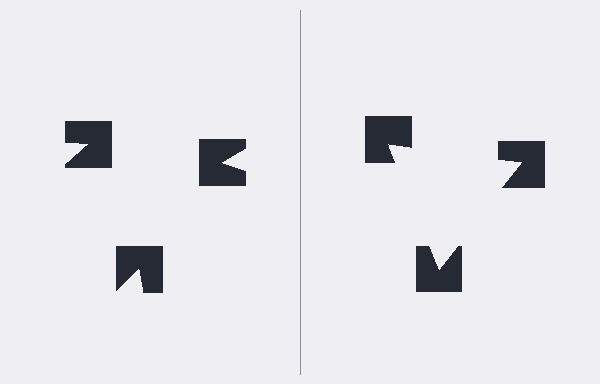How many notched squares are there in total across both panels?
6 — 3 on each side.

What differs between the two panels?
The notched squares are positioned identically on both sides; only the wedge orientations differ. On the right they align to a triangle; on the left they are misaligned.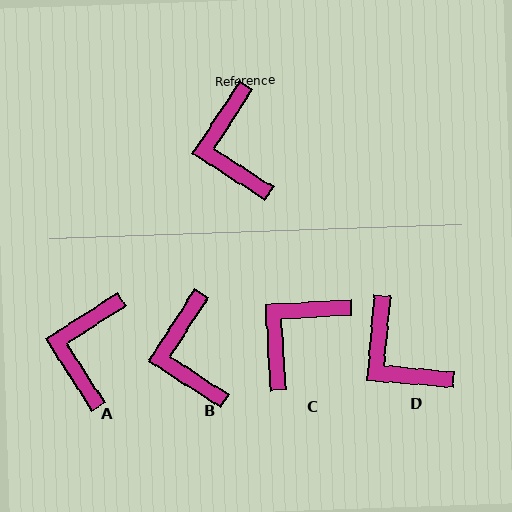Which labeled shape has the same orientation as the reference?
B.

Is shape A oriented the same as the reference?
No, it is off by about 25 degrees.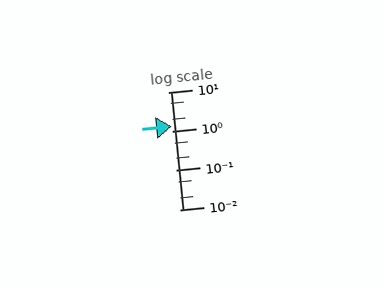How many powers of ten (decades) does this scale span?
The scale spans 3 decades, from 0.01 to 10.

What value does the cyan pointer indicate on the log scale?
The pointer indicates approximately 1.3.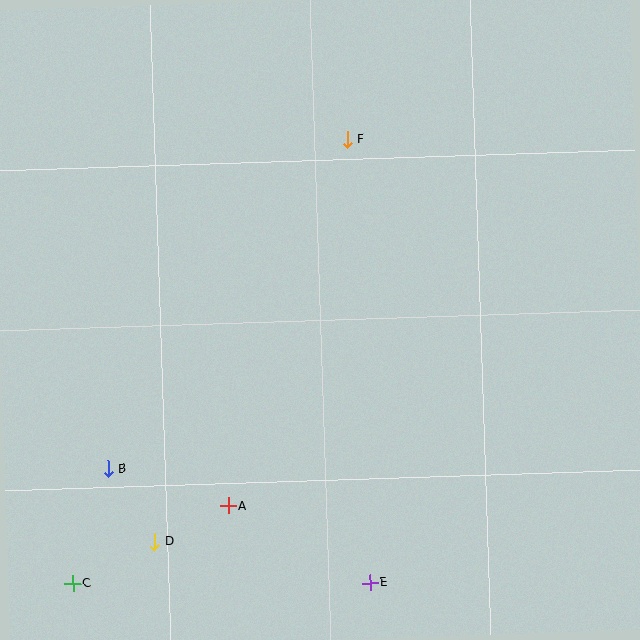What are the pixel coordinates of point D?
Point D is at (155, 542).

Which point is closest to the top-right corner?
Point F is closest to the top-right corner.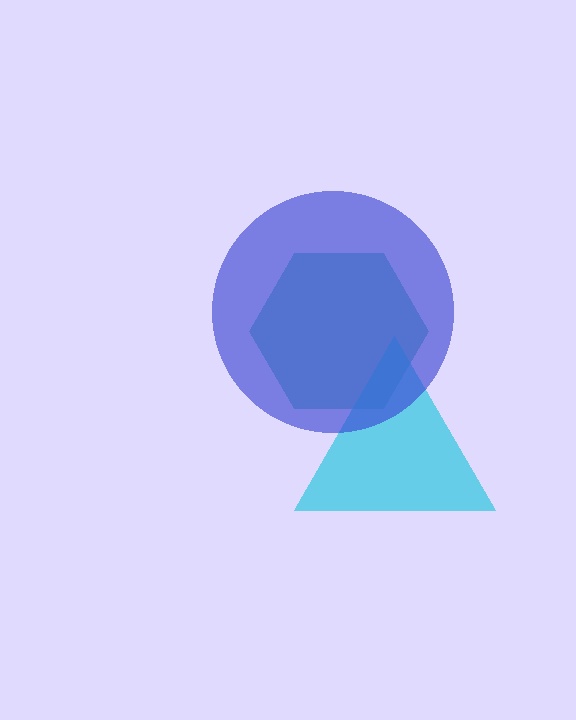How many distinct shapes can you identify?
There are 3 distinct shapes: a teal hexagon, a cyan triangle, a blue circle.